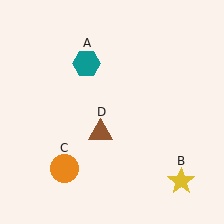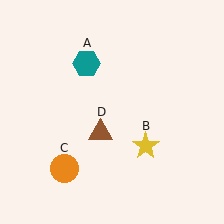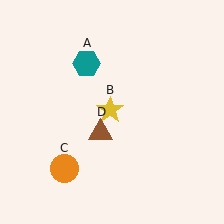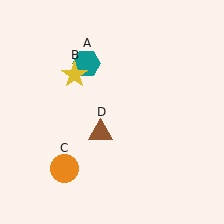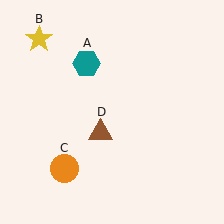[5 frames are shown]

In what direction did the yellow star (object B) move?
The yellow star (object B) moved up and to the left.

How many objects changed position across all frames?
1 object changed position: yellow star (object B).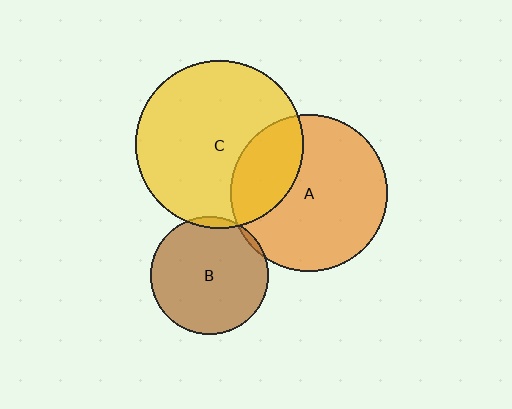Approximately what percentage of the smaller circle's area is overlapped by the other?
Approximately 5%.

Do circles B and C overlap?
Yes.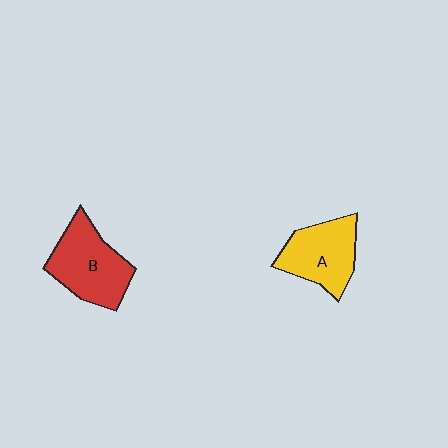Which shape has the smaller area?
Shape A (yellow).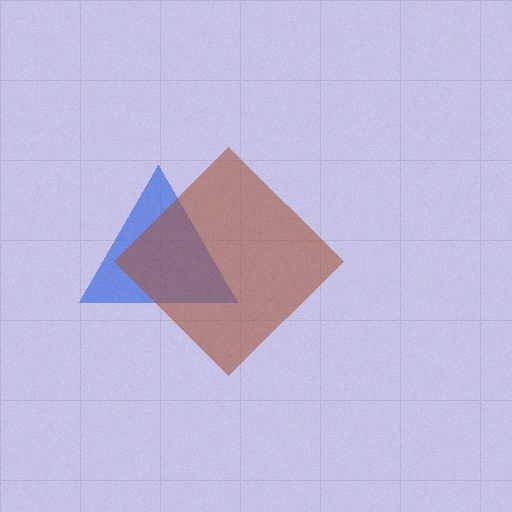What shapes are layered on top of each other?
The layered shapes are: a blue triangle, a brown diamond.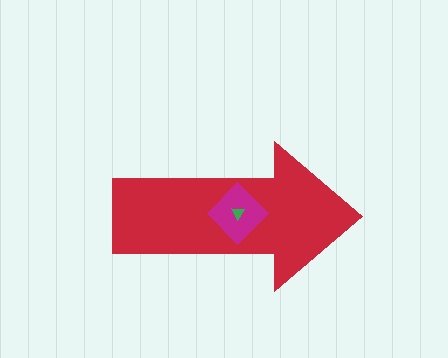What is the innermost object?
The green triangle.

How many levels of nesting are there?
3.